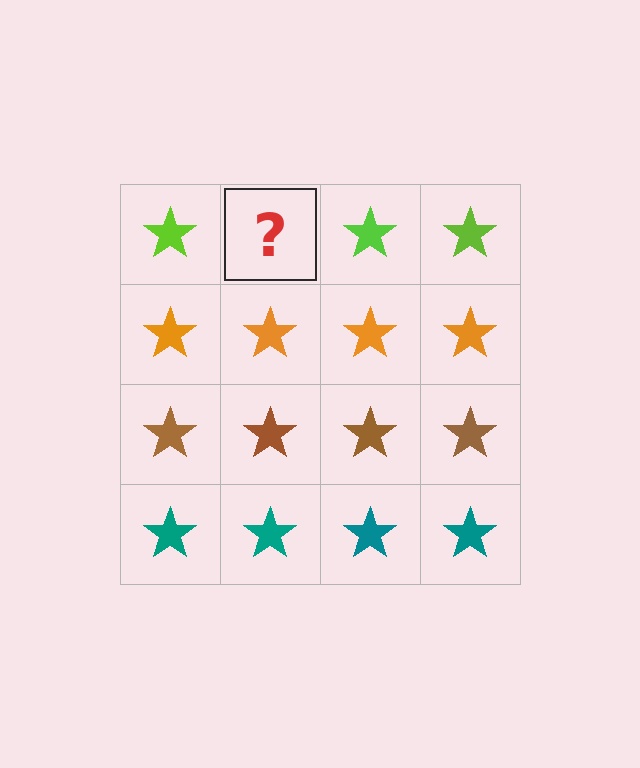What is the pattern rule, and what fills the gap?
The rule is that each row has a consistent color. The gap should be filled with a lime star.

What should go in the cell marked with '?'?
The missing cell should contain a lime star.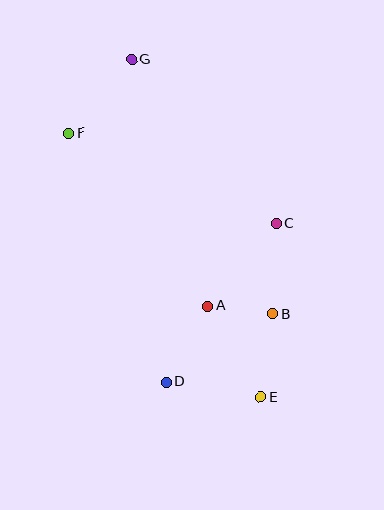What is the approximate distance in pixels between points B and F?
The distance between B and F is approximately 273 pixels.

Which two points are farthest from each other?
Points E and G are farthest from each other.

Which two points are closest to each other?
Points A and B are closest to each other.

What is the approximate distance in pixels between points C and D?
The distance between C and D is approximately 193 pixels.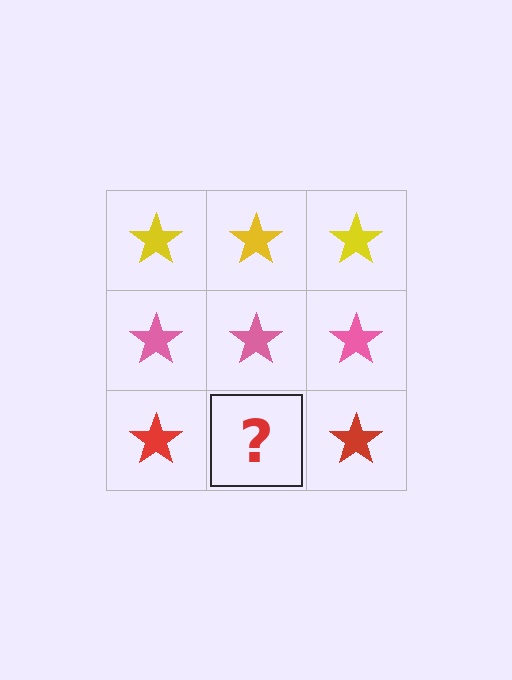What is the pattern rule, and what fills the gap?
The rule is that each row has a consistent color. The gap should be filled with a red star.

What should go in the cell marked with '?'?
The missing cell should contain a red star.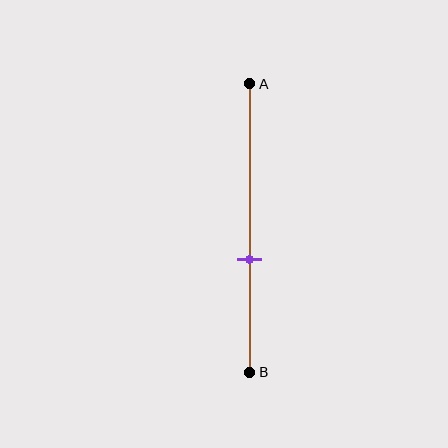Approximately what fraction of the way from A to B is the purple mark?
The purple mark is approximately 60% of the way from A to B.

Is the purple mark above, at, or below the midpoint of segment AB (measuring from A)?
The purple mark is below the midpoint of segment AB.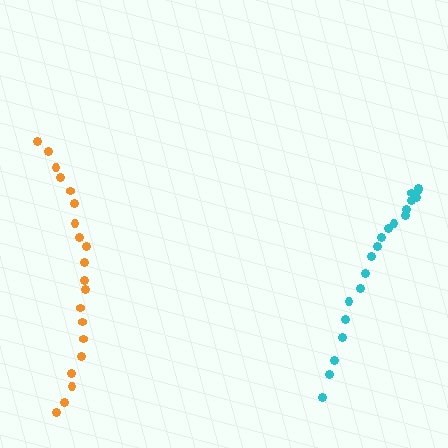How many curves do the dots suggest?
There are 2 distinct paths.